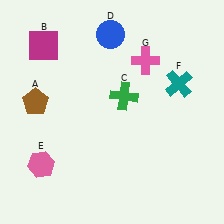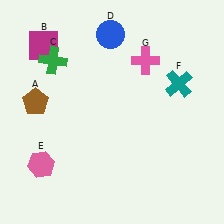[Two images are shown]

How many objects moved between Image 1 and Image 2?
1 object moved between the two images.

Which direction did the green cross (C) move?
The green cross (C) moved left.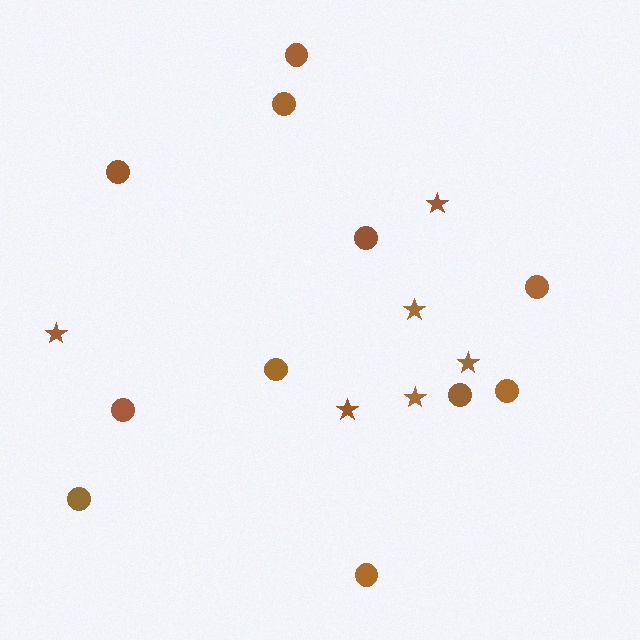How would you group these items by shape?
There are 2 groups: one group of stars (6) and one group of circles (11).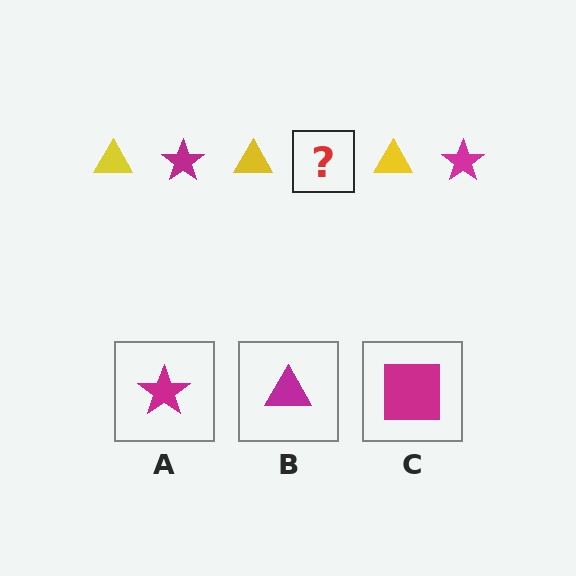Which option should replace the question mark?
Option A.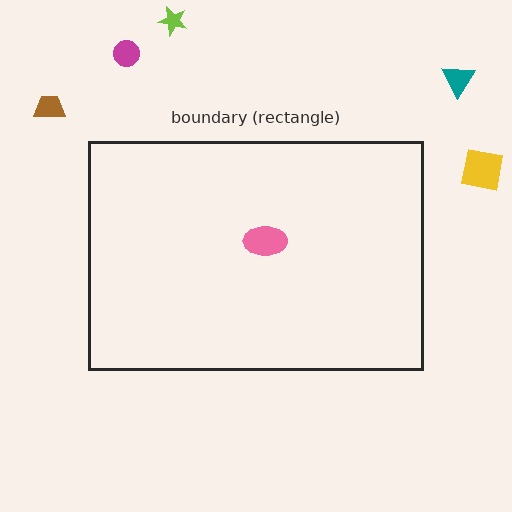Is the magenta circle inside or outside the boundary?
Outside.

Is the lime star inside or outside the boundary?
Outside.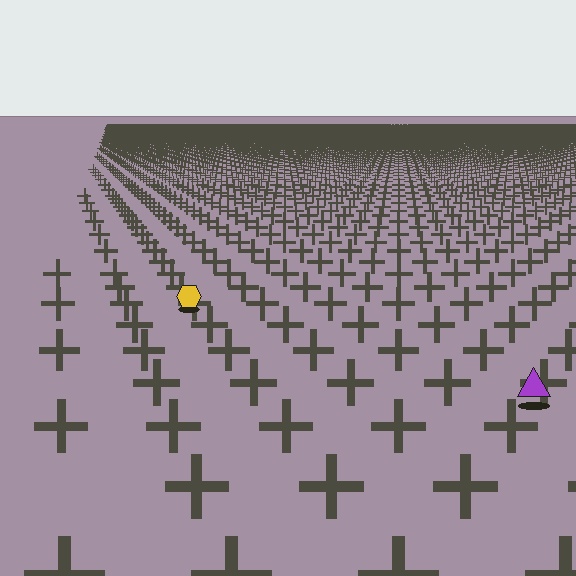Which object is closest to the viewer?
The purple triangle is closest. The texture marks near it are larger and more spread out.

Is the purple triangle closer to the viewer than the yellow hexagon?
Yes. The purple triangle is closer — you can tell from the texture gradient: the ground texture is coarser near it.